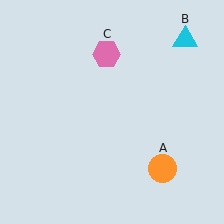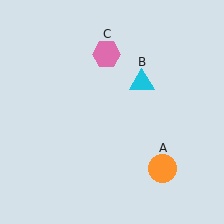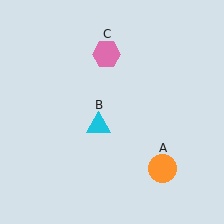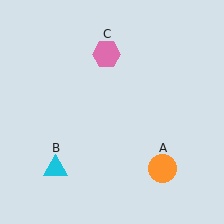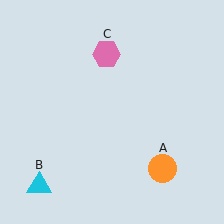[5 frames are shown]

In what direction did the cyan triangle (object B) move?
The cyan triangle (object B) moved down and to the left.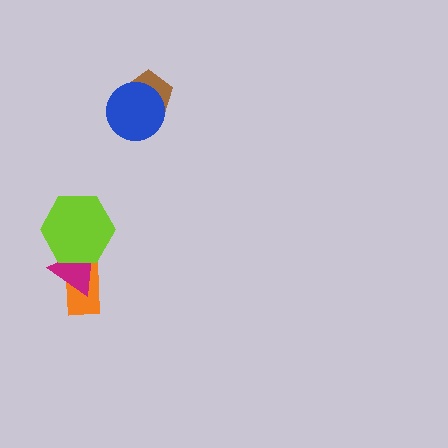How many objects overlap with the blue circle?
1 object overlaps with the blue circle.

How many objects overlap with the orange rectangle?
1 object overlaps with the orange rectangle.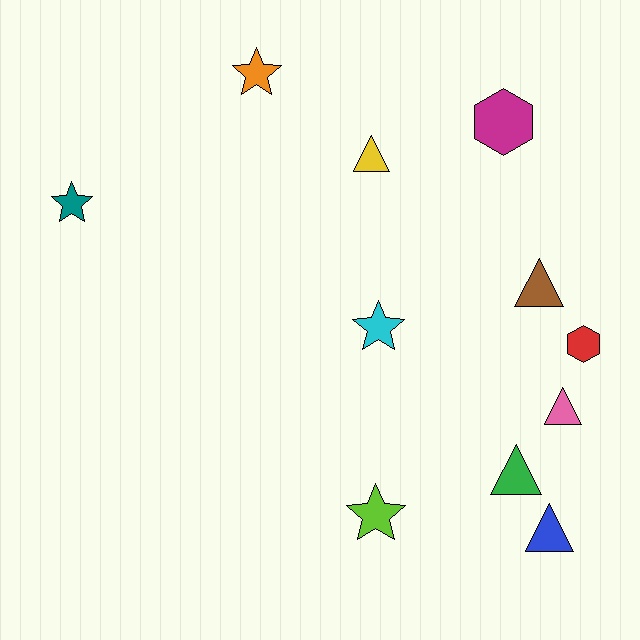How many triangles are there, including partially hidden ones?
There are 5 triangles.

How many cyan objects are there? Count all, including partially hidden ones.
There is 1 cyan object.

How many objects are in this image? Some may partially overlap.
There are 11 objects.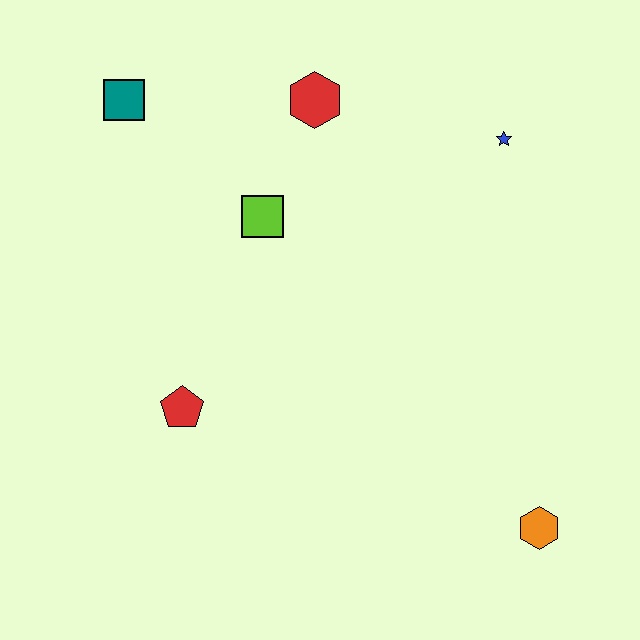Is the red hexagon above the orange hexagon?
Yes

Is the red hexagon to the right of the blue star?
No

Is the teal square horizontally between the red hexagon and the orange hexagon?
No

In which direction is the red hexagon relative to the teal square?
The red hexagon is to the right of the teal square.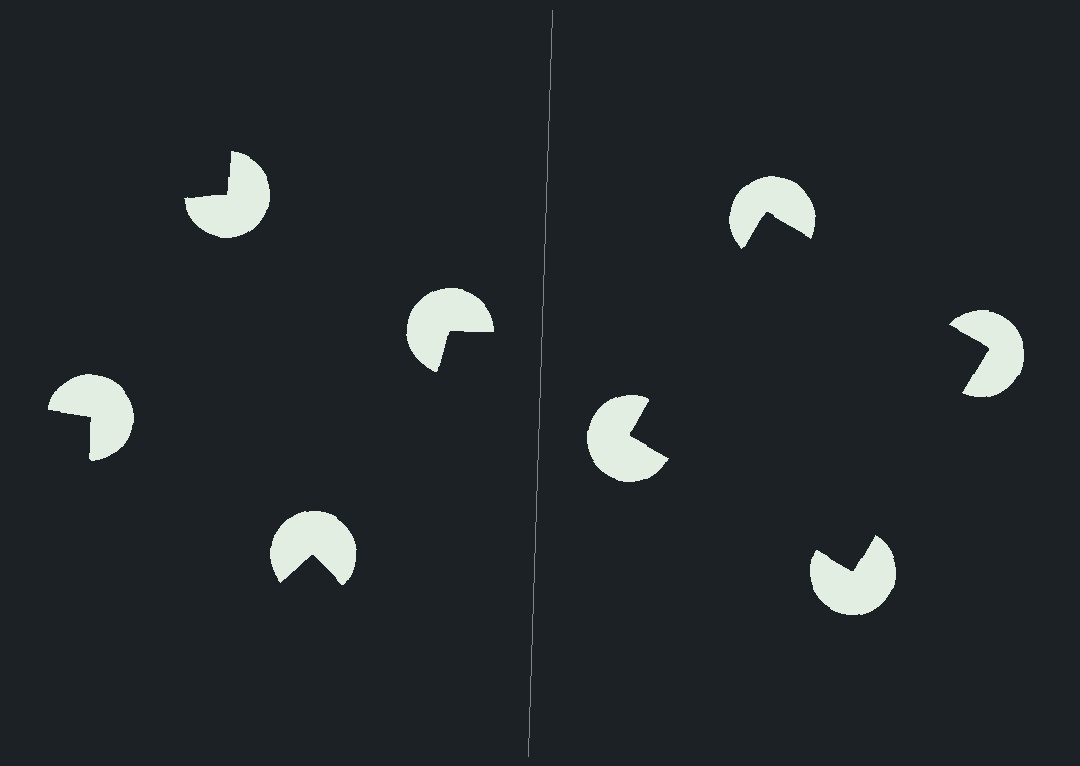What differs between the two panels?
The pac-man discs are positioned identically on both sides; only the wedge orientations differ. On the right they align to a square; on the left they are misaligned.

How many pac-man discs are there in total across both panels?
8 — 4 on each side.